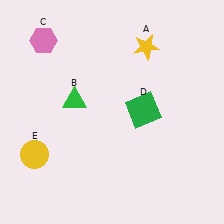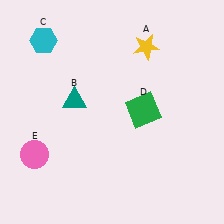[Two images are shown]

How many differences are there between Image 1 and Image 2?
There are 3 differences between the two images.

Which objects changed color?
B changed from green to teal. C changed from pink to cyan. E changed from yellow to pink.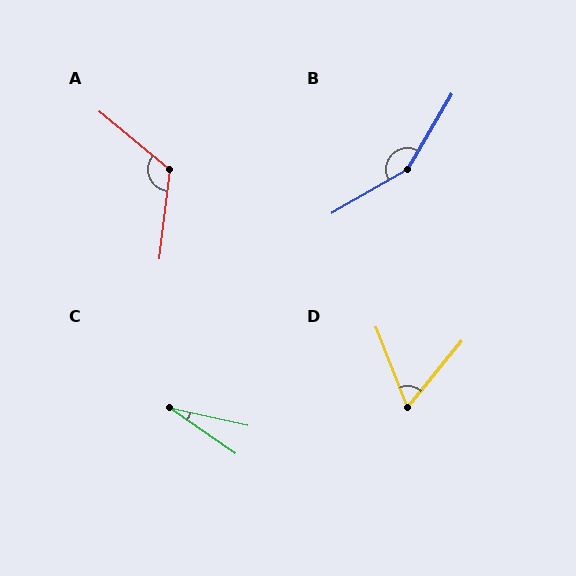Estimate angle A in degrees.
Approximately 123 degrees.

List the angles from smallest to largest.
C (22°), D (61°), A (123°), B (150°).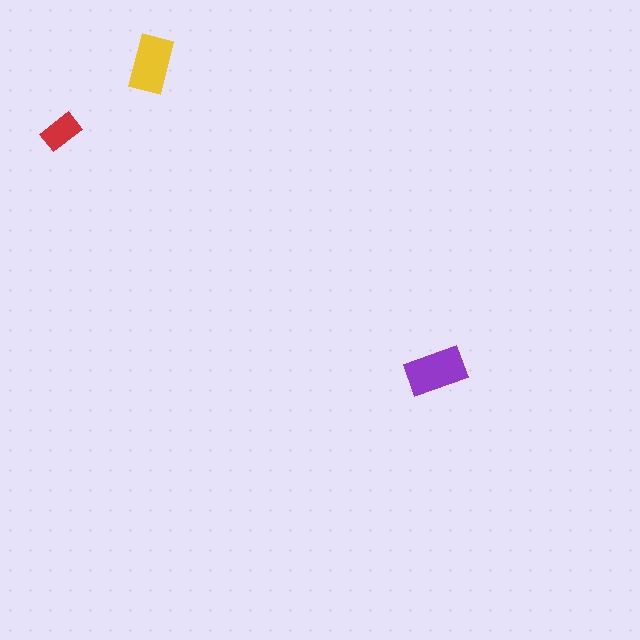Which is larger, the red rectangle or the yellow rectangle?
The yellow one.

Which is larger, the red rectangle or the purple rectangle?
The purple one.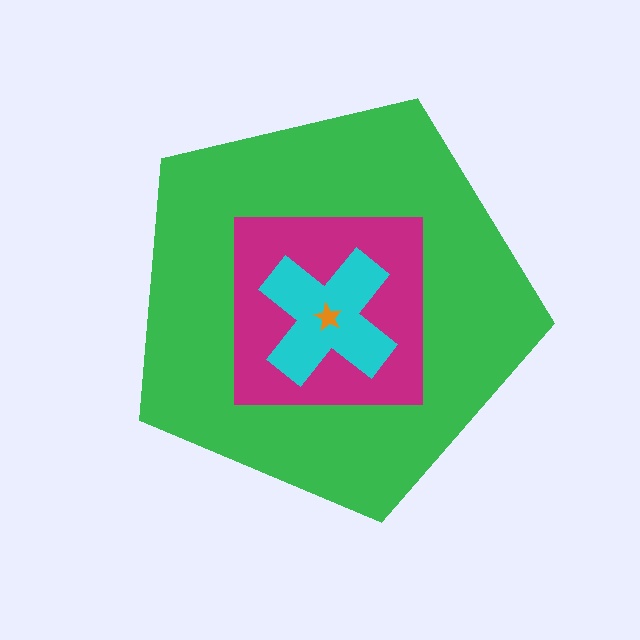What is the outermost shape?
The green pentagon.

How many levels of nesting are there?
4.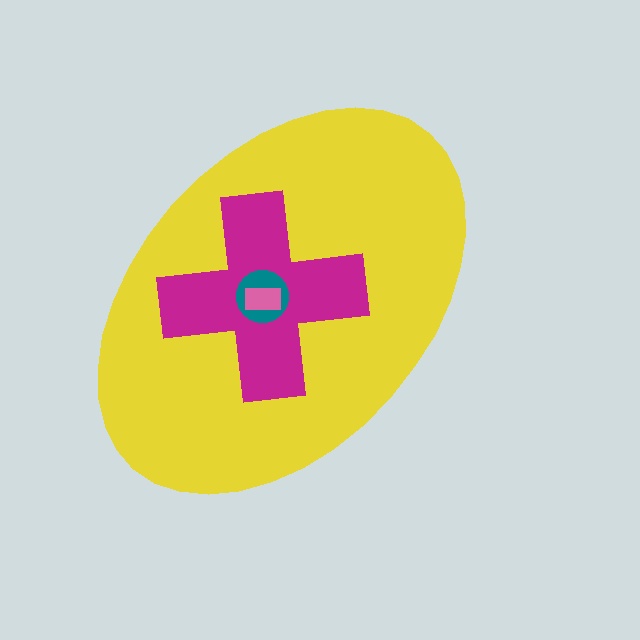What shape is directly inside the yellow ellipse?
The magenta cross.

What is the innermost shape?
The pink rectangle.